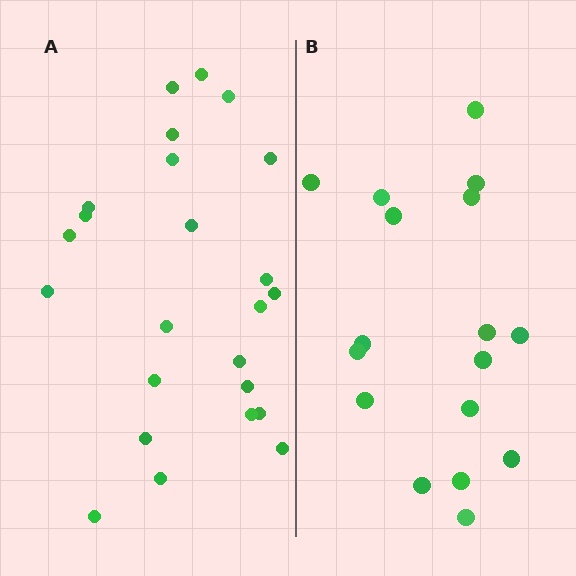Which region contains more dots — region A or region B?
Region A (the left region) has more dots.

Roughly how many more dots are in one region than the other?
Region A has roughly 8 or so more dots than region B.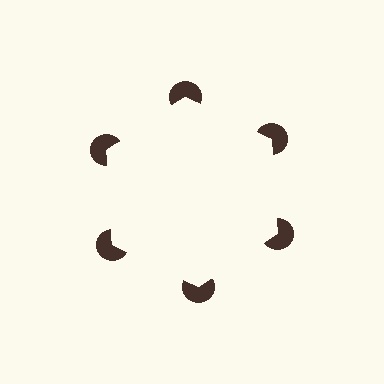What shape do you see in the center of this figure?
An illusory hexagon — its edges are inferred from the aligned wedge cuts in the pac-man discs, not physically drawn.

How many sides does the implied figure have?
6 sides.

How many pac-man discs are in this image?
There are 6 — one at each vertex of the illusory hexagon.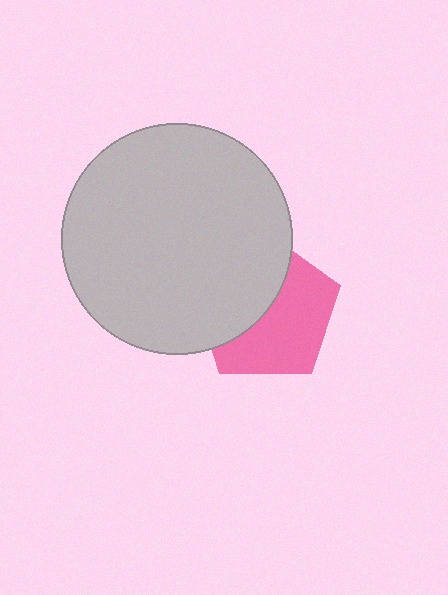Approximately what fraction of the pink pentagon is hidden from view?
Roughly 46% of the pink pentagon is hidden behind the light gray circle.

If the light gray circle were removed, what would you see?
You would see the complete pink pentagon.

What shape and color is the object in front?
The object in front is a light gray circle.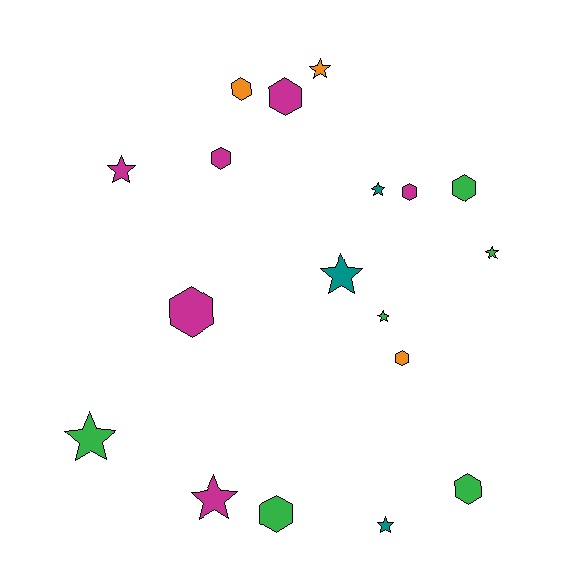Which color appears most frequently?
Green, with 6 objects.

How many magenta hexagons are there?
There are 4 magenta hexagons.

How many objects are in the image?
There are 18 objects.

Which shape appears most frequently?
Star, with 9 objects.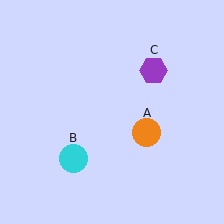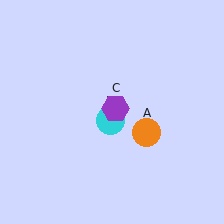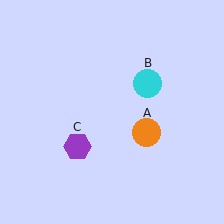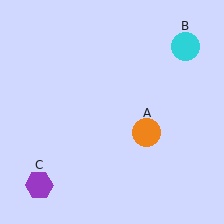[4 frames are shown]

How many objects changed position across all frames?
2 objects changed position: cyan circle (object B), purple hexagon (object C).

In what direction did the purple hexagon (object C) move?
The purple hexagon (object C) moved down and to the left.